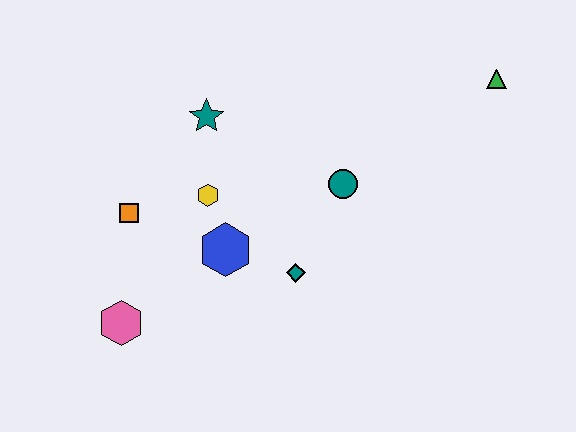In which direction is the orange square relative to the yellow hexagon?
The orange square is to the left of the yellow hexagon.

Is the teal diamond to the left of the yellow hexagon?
No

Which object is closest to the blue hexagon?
The yellow hexagon is closest to the blue hexagon.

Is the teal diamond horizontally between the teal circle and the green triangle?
No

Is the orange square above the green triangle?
No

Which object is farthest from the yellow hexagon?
The green triangle is farthest from the yellow hexagon.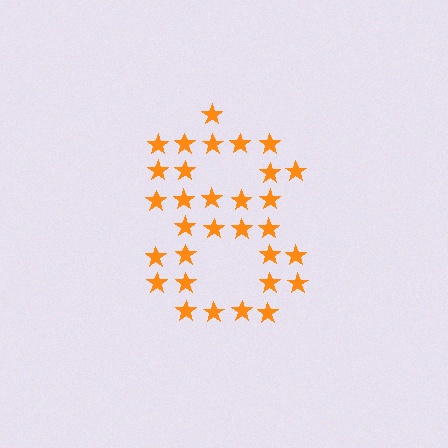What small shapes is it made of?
It is made of small stars.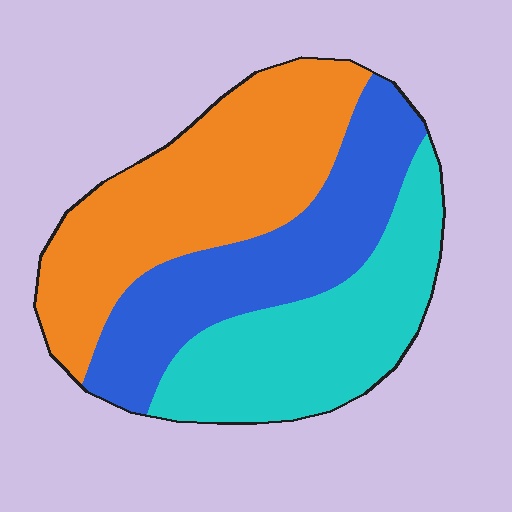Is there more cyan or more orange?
Orange.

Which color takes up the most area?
Orange, at roughly 40%.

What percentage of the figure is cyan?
Cyan covers around 30% of the figure.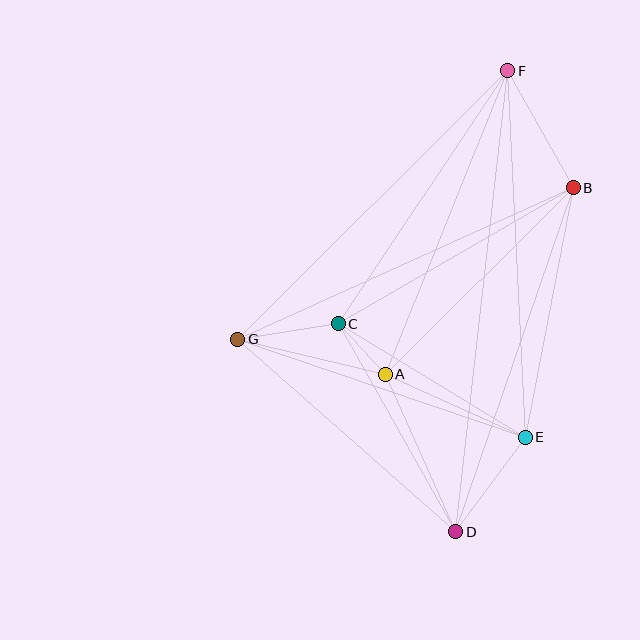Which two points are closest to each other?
Points A and C are closest to each other.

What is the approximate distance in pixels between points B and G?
The distance between B and G is approximately 368 pixels.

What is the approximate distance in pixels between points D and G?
The distance between D and G is approximately 291 pixels.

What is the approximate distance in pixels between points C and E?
The distance between C and E is approximately 219 pixels.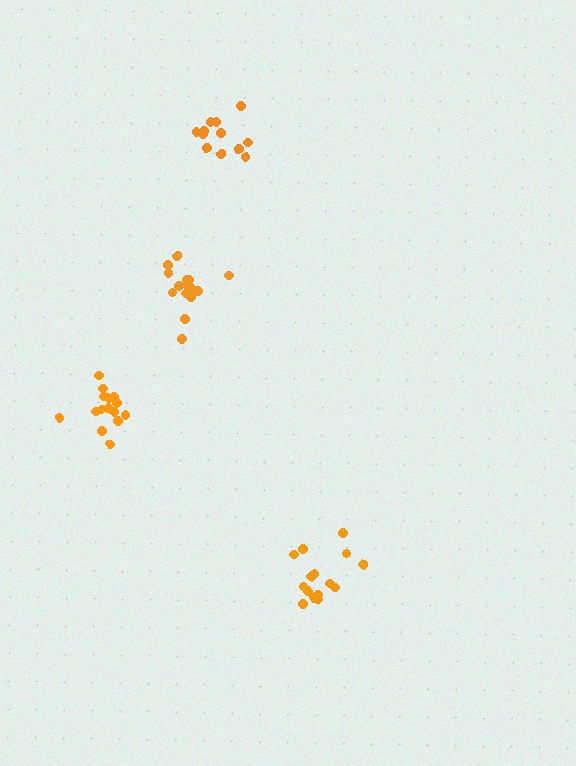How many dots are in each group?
Group 1: 12 dots, Group 2: 15 dots, Group 3: 15 dots, Group 4: 15 dots (57 total).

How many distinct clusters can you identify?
There are 4 distinct clusters.